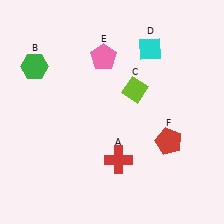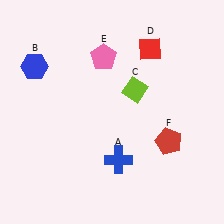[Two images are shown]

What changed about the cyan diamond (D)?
In Image 1, D is cyan. In Image 2, it changed to red.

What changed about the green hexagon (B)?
In Image 1, B is green. In Image 2, it changed to blue.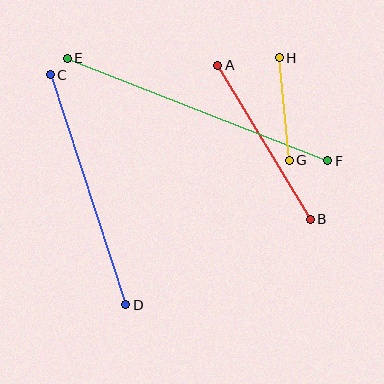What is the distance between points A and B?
The distance is approximately 180 pixels.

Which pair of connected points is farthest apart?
Points E and F are farthest apart.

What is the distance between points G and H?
The distance is approximately 103 pixels.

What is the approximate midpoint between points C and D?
The midpoint is at approximately (88, 190) pixels.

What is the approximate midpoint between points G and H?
The midpoint is at approximately (284, 109) pixels.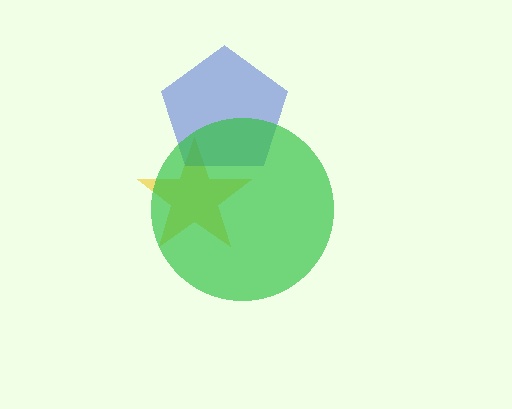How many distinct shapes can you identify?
There are 3 distinct shapes: a yellow star, a blue pentagon, a green circle.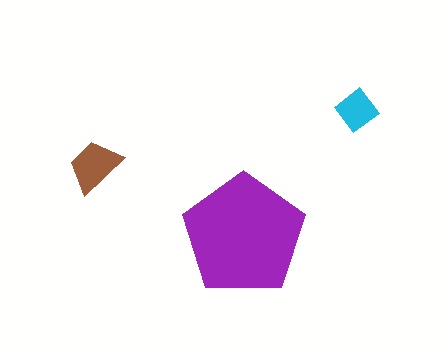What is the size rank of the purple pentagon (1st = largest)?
1st.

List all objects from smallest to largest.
The cyan diamond, the brown trapezoid, the purple pentagon.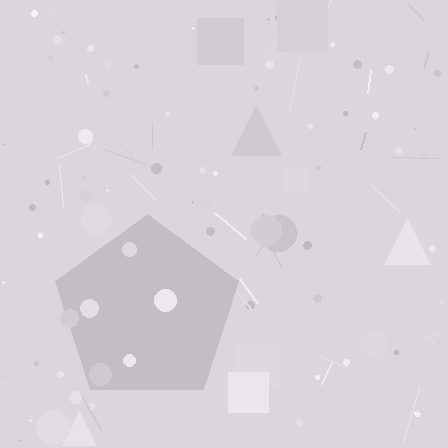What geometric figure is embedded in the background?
A pentagon is embedded in the background.